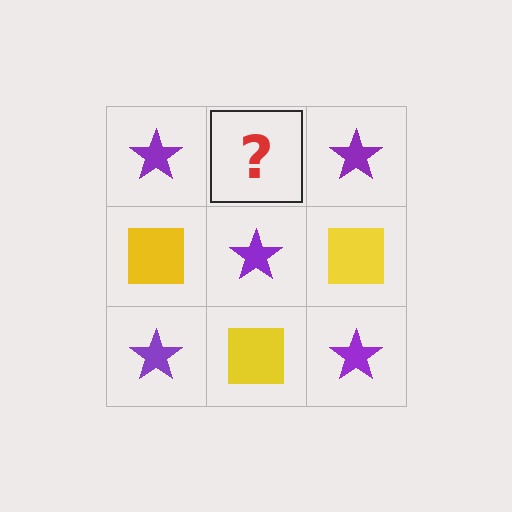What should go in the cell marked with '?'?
The missing cell should contain a yellow square.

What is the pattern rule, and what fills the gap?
The rule is that it alternates purple star and yellow square in a checkerboard pattern. The gap should be filled with a yellow square.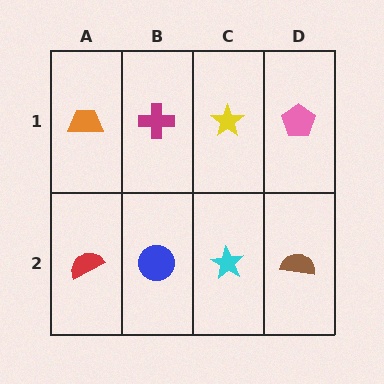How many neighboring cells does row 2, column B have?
3.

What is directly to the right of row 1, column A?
A magenta cross.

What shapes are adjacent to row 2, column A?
An orange trapezoid (row 1, column A), a blue circle (row 2, column B).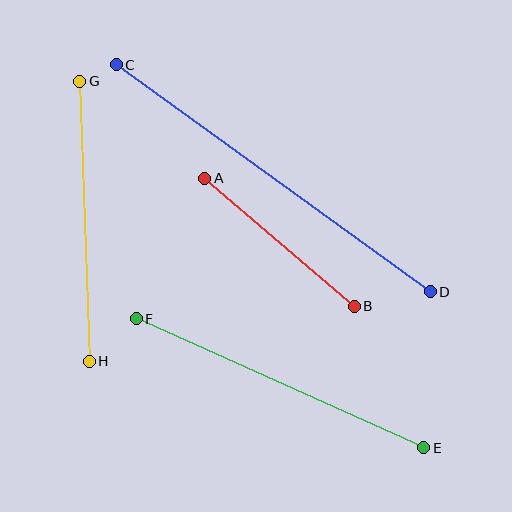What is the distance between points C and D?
The distance is approximately 387 pixels.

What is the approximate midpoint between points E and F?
The midpoint is at approximately (280, 383) pixels.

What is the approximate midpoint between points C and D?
The midpoint is at approximately (273, 178) pixels.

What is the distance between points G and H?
The distance is approximately 280 pixels.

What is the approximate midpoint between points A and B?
The midpoint is at approximately (280, 242) pixels.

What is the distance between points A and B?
The distance is approximately 197 pixels.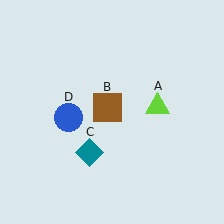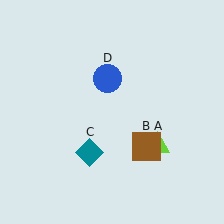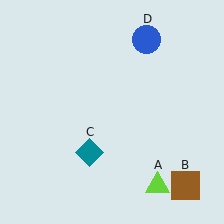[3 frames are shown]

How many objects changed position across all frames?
3 objects changed position: lime triangle (object A), brown square (object B), blue circle (object D).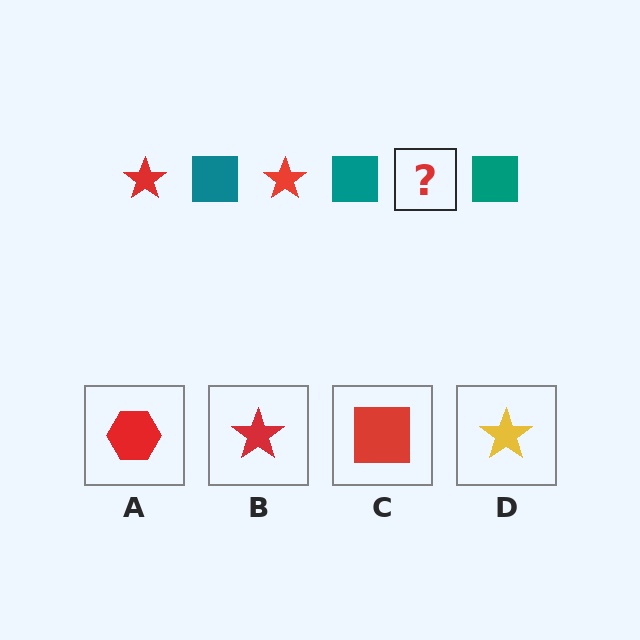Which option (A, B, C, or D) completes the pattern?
B.